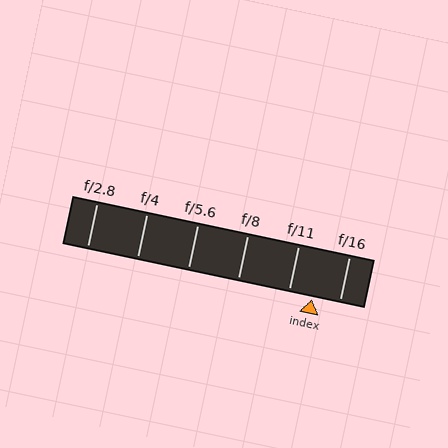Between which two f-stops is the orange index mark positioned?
The index mark is between f/11 and f/16.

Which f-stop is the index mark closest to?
The index mark is closest to f/11.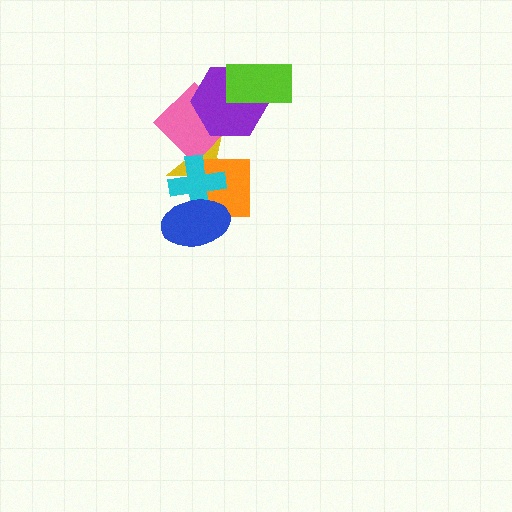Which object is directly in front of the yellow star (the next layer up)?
The orange square is directly in front of the yellow star.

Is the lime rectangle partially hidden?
No, no other shape covers it.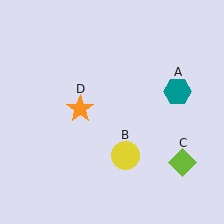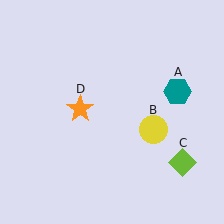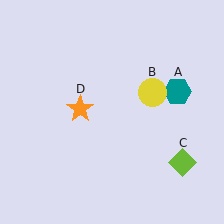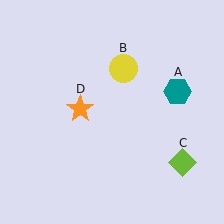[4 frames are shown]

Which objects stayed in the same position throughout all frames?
Teal hexagon (object A) and lime diamond (object C) and orange star (object D) remained stationary.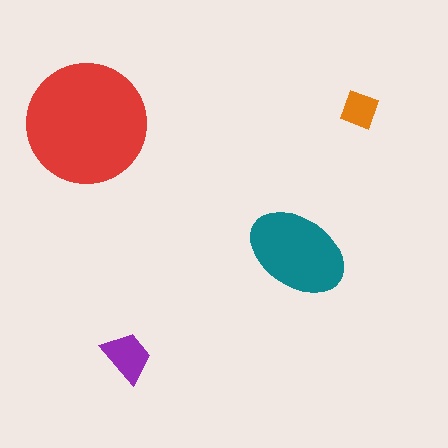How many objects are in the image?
There are 4 objects in the image.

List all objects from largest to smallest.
The red circle, the teal ellipse, the purple trapezoid, the orange diamond.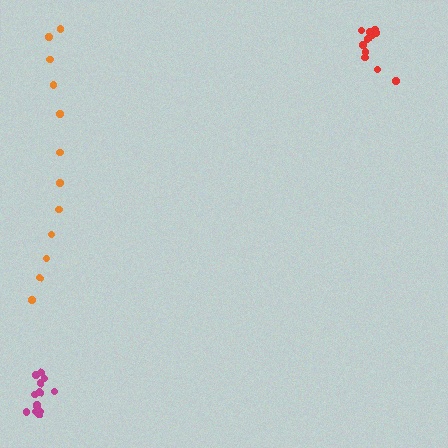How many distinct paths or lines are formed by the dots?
There are 3 distinct paths.